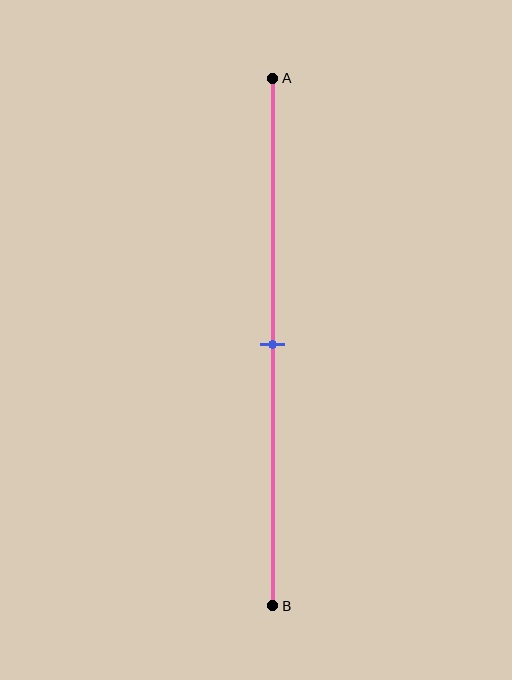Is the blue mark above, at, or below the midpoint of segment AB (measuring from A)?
The blue mark is approximately at the midpoint of segment AB.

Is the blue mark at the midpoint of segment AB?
Yes, the mark is approximately at the midpoint.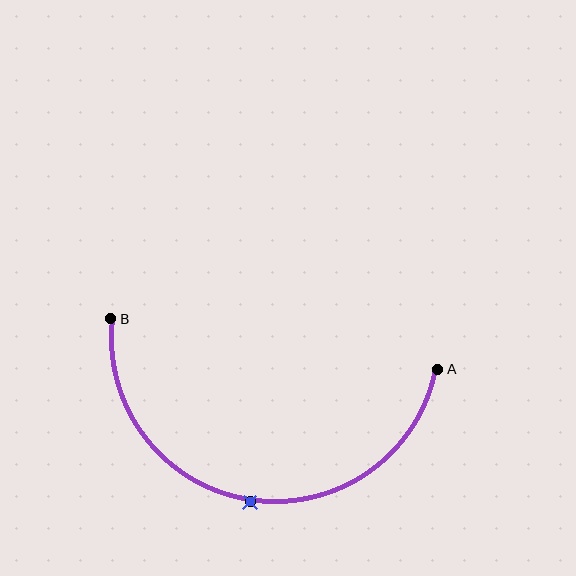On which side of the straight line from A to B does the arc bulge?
The arc bulges below the straight line connecting A and B.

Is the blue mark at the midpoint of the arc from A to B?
Yes. The blue mark lies on the arc at equal arc-length from both A and B — it is the arc midpoint.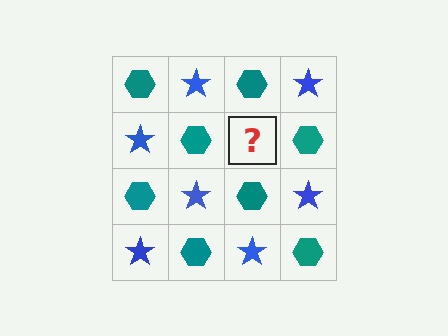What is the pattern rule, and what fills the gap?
The rule is that it alternates teal hexagon and blue star in a checkerboard pattern. The gap should be filled with a blue star.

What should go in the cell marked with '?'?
The missing cell should contain a blue star.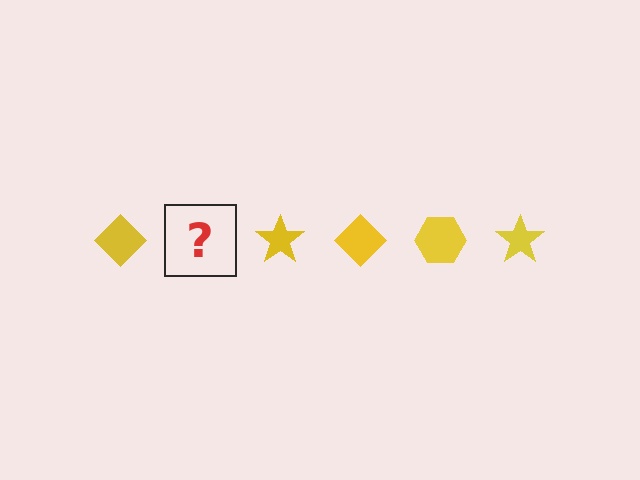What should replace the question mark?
The question mark should be replaced with a yellow hexagon.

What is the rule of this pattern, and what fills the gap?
The rule is that the pattern cycles through diamond, hexagon, star shapes in yellow. The gap should be filled with a yellow hexagon.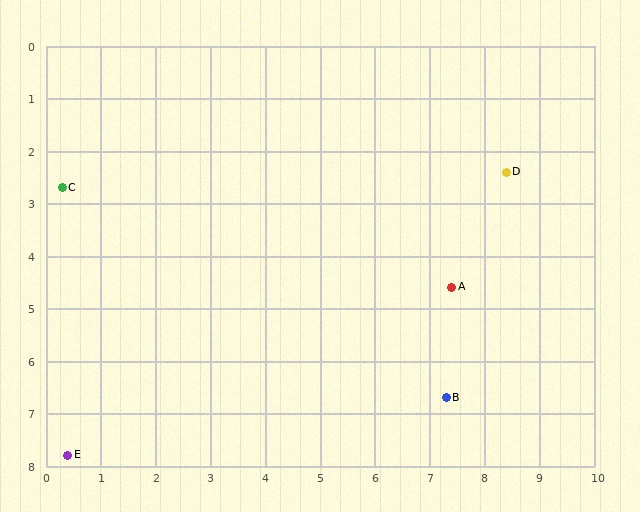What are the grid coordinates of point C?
Point C is at approximately (0.3, 2.7).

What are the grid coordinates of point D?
Point D is at approximately (8.4, 2.4).